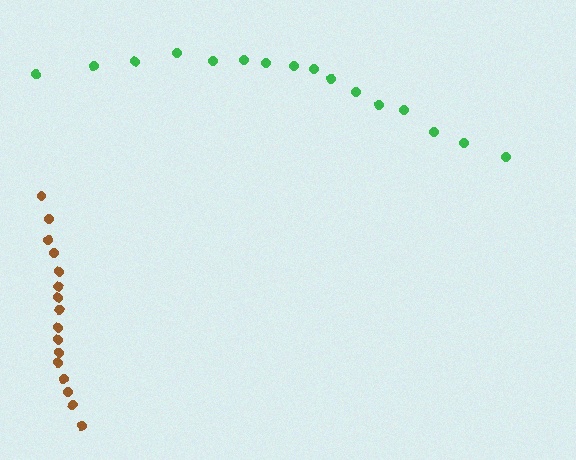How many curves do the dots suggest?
There are 2 distinct paths.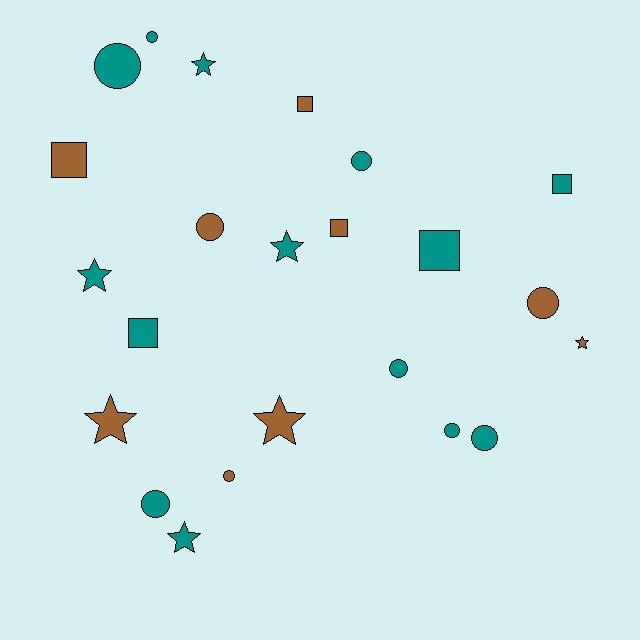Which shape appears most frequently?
Circle, with 10 objects.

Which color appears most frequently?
Teal, with 14 objects.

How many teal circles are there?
There are 7 teal circles.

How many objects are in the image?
There are 23 objects.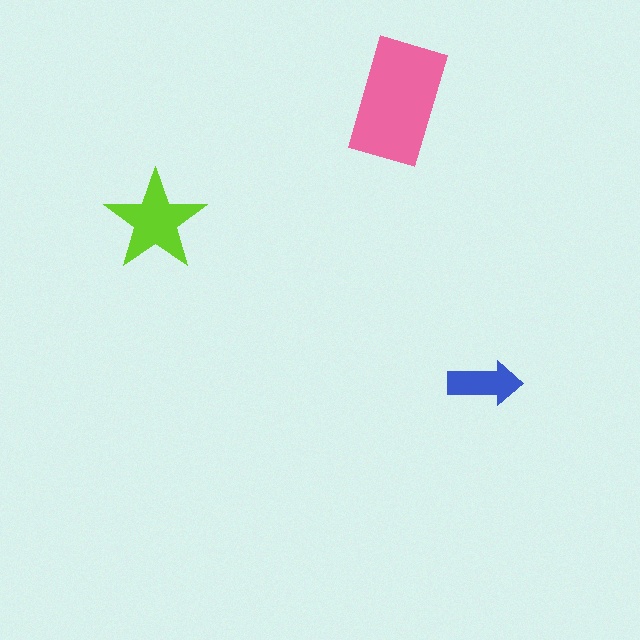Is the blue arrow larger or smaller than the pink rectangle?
Smaller.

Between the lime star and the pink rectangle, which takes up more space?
The pink rectangle.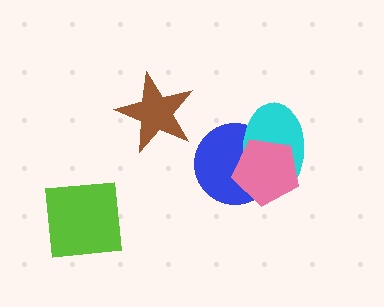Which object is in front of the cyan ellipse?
The pink pentagon is in front of the cyan ellipse.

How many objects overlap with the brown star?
0 objects overlap with the brown star.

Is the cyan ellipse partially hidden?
Yes, it is partially covered by another shape.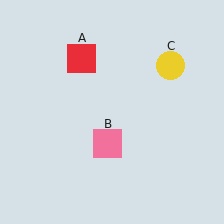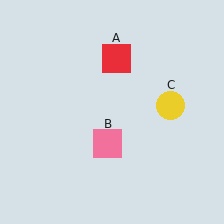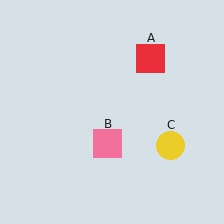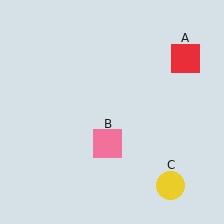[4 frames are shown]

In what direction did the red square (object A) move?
The red square (object A) moved right.